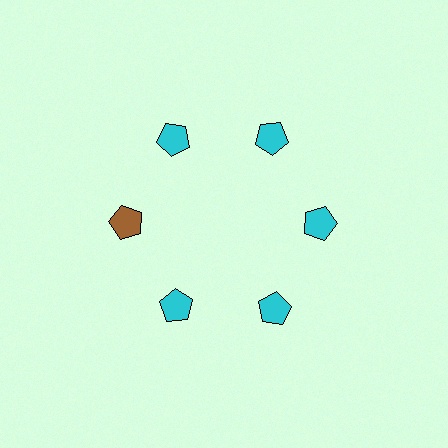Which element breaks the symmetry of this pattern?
The brown pentagon at roughly the 9 o'clock position breaks the symmetry. All other shapes are cyan pentagons.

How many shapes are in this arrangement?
There are 6 shapes arranged in a ring pattern.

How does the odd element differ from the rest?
It has a different color: brown instead of cyan.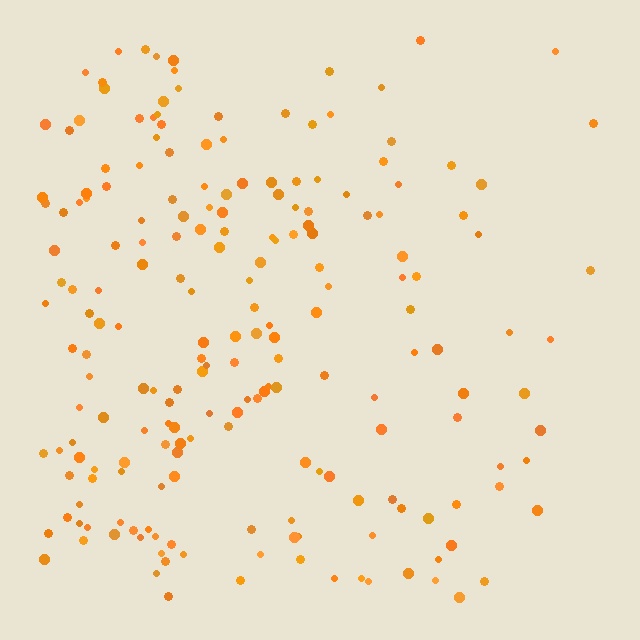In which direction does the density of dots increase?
From right to left, with the left side densest.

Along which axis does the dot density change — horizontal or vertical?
Horizontal.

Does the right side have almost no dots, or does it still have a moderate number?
Still a moderate number, just noticeably fewer than the left.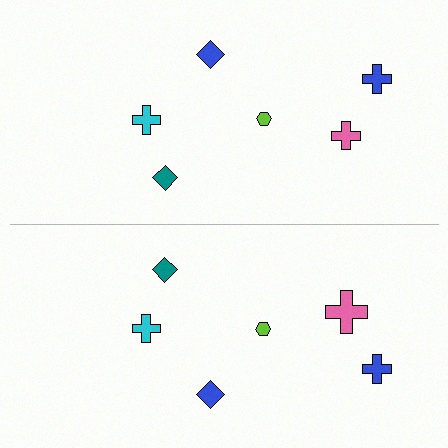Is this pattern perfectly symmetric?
No, the pattern is not perfectly symmetric. The pink cross on the bottom side has a different size than its mirror counterpart.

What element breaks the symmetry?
The pink cross on the bottom side has a different size than its mirror counterpart.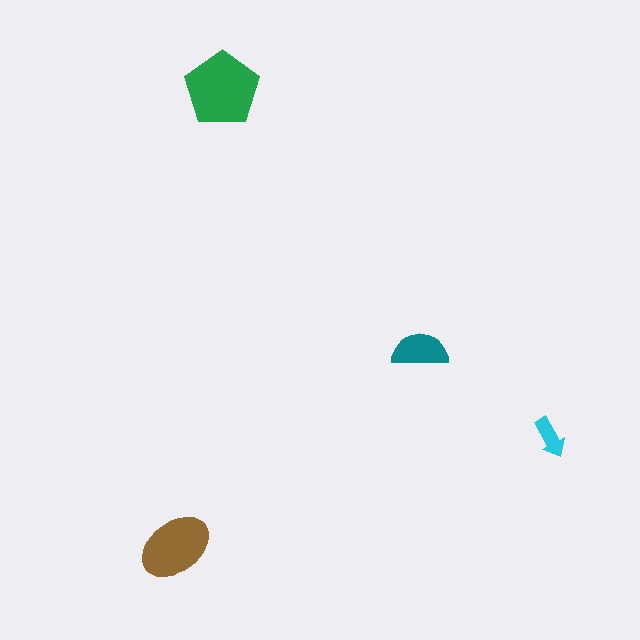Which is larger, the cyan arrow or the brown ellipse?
The brown ellipse.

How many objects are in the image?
There are 4 objects in the image.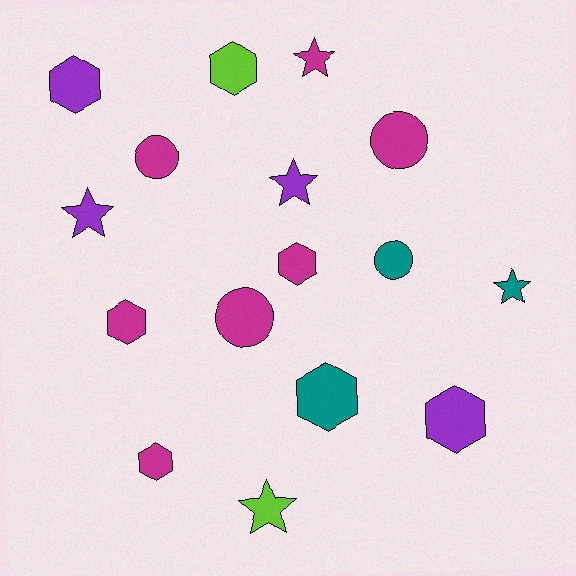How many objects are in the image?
There are 16 objects.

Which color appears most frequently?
Magenta, with 7 objects.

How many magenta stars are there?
There is 1 magenta star.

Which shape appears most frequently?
Hexagon, with 7 objects.